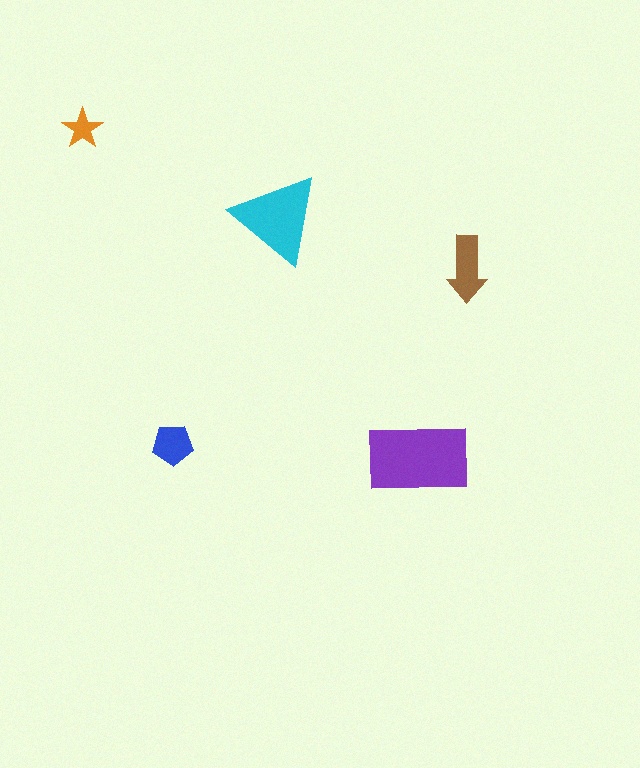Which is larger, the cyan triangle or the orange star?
The cyan triangle.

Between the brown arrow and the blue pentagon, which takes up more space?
The brown arrow.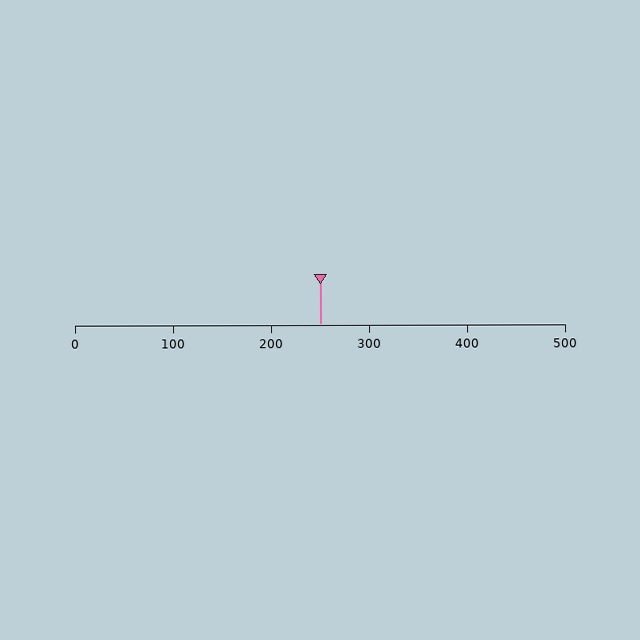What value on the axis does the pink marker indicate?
The marker indicates approximately 250.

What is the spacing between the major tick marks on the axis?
The major ticks are spaced 100 apart.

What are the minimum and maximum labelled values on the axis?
The axis runs from 0 to 500.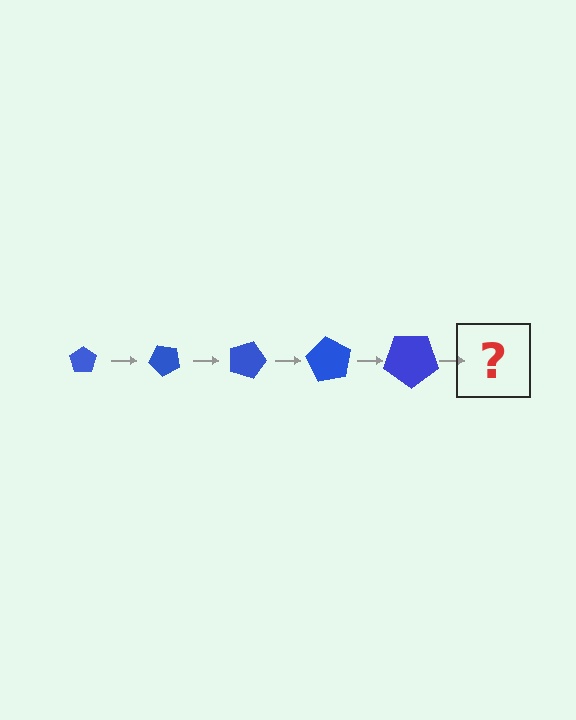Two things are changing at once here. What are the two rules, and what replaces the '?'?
The two rules are that the pentagon grows larger each step and it rotates 45 degrees each step. The '?' should be a pentagon, larger than the previous one and rotated 225 degrees from the start.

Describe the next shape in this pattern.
It should be a pentagon, larger than the previous one and rotated 225 degrees from the start.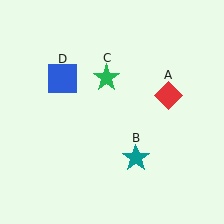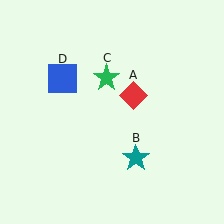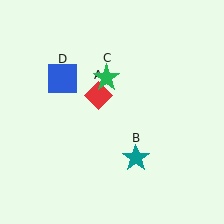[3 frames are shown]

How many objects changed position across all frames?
1 object changed position: red diamond (object A).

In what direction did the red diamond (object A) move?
The red diamond (object A) moved left.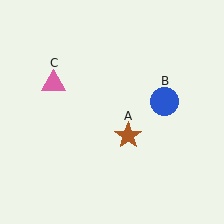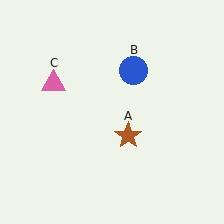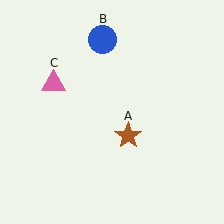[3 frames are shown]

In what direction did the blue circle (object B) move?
The blue circle (object B) moved up and to the left.